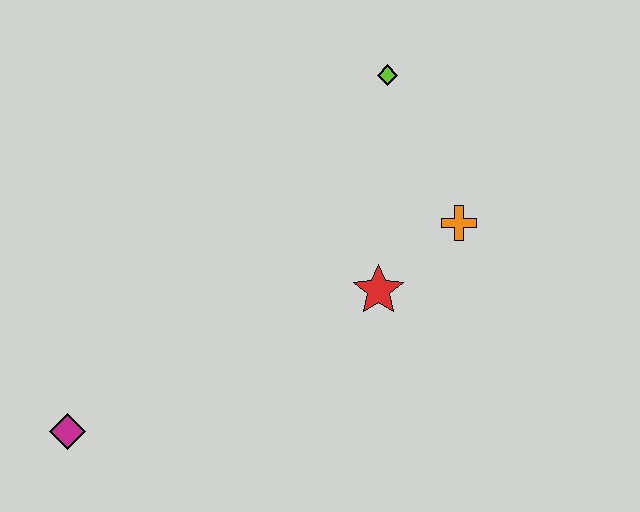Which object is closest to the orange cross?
The red star is closest to the orange cross.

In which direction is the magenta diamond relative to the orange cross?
The magenta diamond is to the left of the orange cross.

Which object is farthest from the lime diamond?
The magenta diamond is farthest from the lime diamond.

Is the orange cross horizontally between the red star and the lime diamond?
No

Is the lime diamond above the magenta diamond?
Yes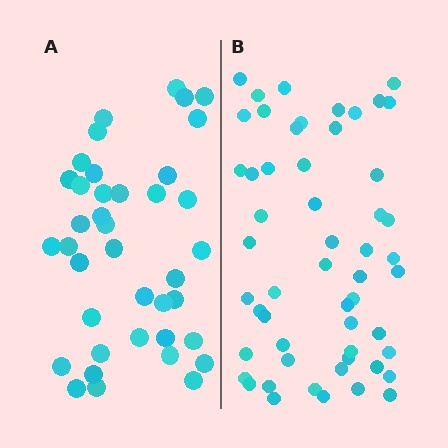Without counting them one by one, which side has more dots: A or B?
Region B (the right region) has more dots.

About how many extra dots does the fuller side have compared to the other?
Region B has approximately 15 more dots than region A.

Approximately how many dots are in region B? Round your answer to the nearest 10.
About 50 dots. (The exact count is 54, which rounds to 50.)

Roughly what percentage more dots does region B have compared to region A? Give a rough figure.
About 40% more.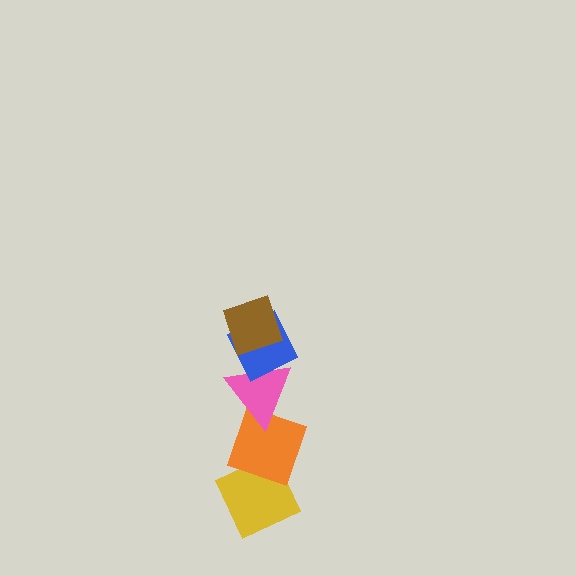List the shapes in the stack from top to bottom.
From top to bottom: the brown diamond, the blue diamond, the pink triangle, the orange diamond, the yellow diamond.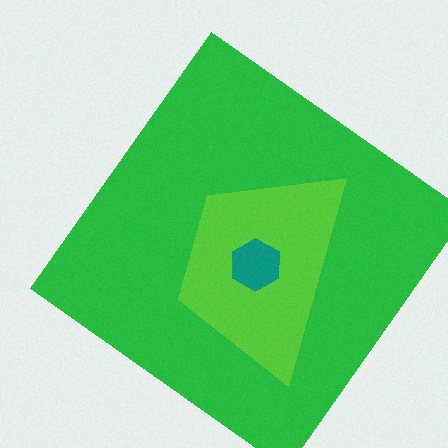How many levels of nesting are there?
3.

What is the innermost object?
The teal hexagon.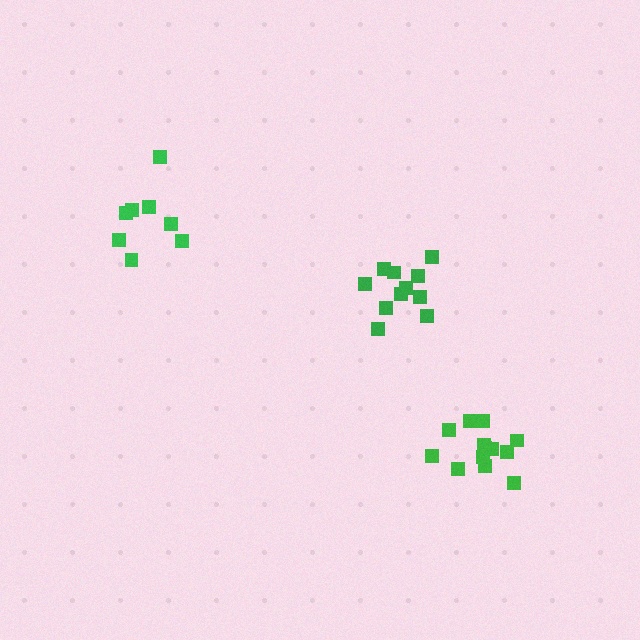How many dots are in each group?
Group 1: 11 dots, Group 2: 13 dots, Group 3: 8 dots (32 total).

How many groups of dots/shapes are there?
There are 3 groups.